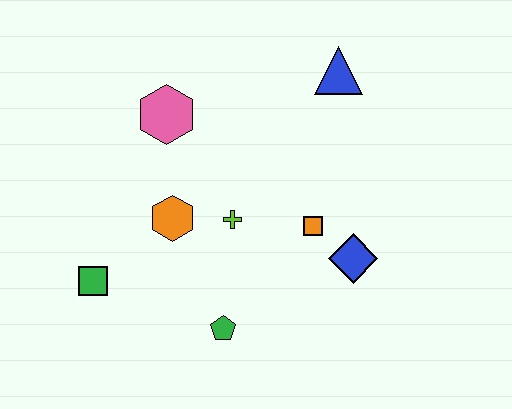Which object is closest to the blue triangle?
The orange square is closest to the blue triangle.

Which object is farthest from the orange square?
The green square is farthest from the orange square.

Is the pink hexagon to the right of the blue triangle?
No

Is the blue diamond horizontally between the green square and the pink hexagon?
No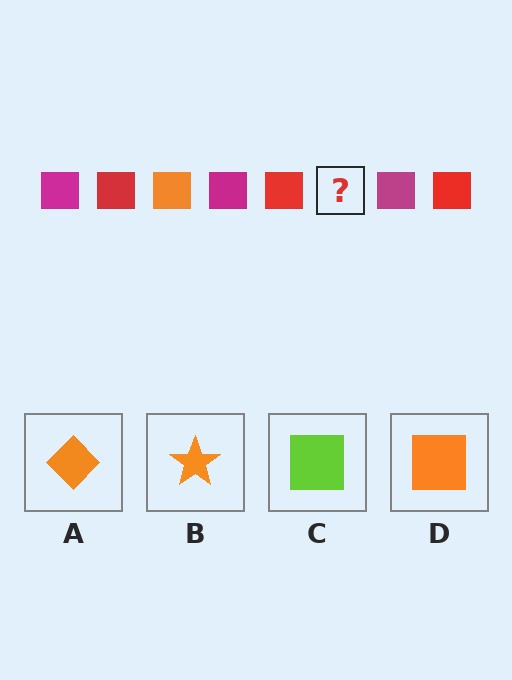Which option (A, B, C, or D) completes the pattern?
D.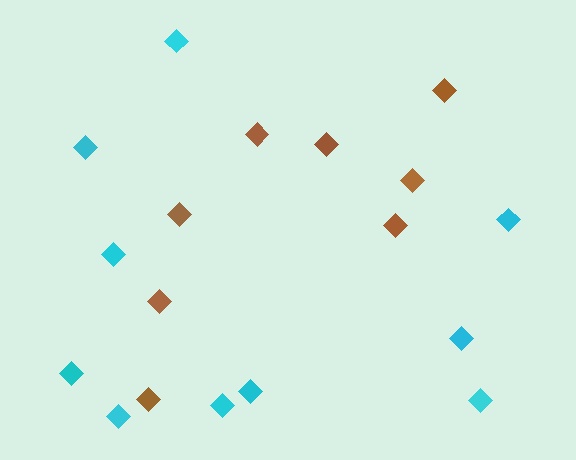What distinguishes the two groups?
There are 2 groups: one group of brown diamonds (8) and one group of cyan diamonds (10).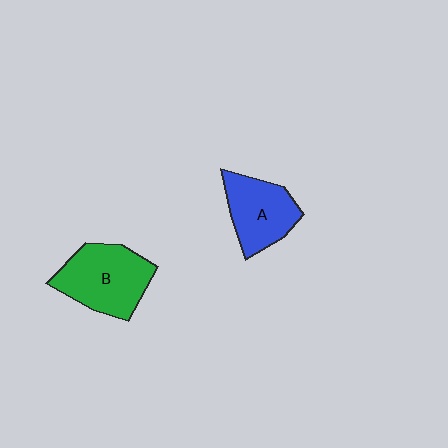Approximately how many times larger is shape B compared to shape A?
Approximately 1.2 times.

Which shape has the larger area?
Shape B (green).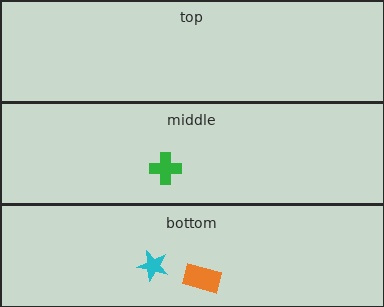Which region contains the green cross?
The middle region.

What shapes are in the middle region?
The green cross.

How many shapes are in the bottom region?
2.